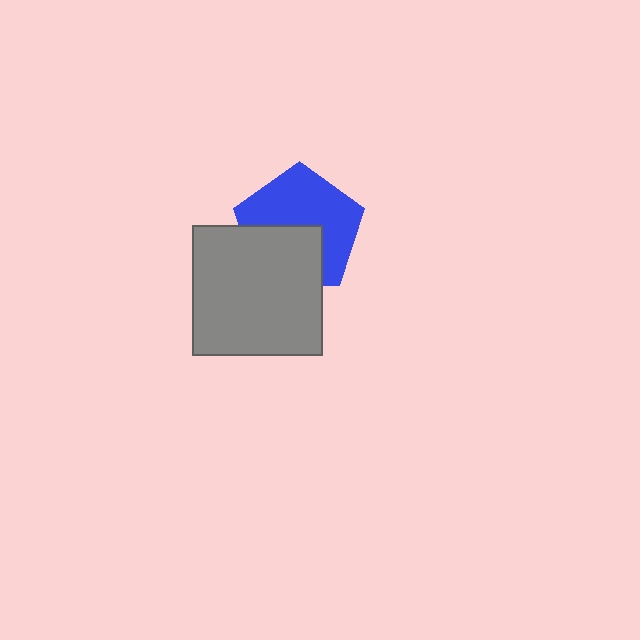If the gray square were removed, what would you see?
You would see the complete blue pentagon.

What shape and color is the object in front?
The object in front is a gray square.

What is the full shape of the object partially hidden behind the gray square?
The partially hidden object is a blue pentagon.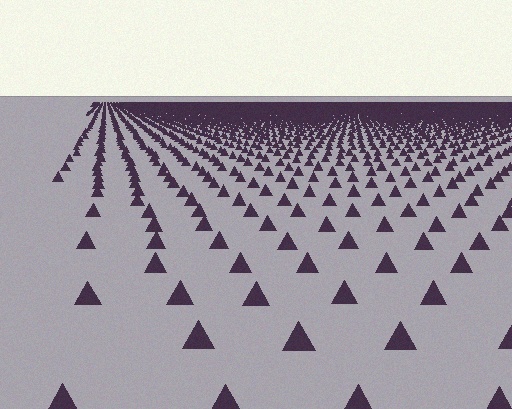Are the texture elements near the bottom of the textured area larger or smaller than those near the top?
Larger. Near the bottom, elements are closer to the viewer and appear at a bigger on-screen size.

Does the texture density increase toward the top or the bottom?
Density increases toward the top.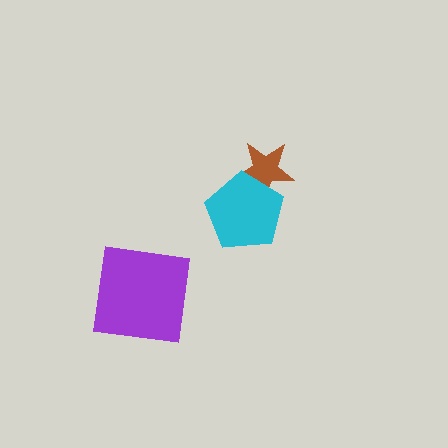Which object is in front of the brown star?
The cyan pentagon is in front of the brown star.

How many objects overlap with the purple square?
0 objects overlap with the purple square.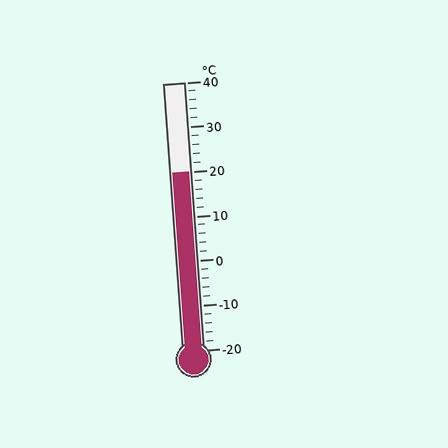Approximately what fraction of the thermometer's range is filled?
The thermometer is filled to approximately 65% of its range.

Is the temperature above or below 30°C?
The temperature is below 30°C.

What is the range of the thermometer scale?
The thermometer scale ranges from -20°C to 40°C.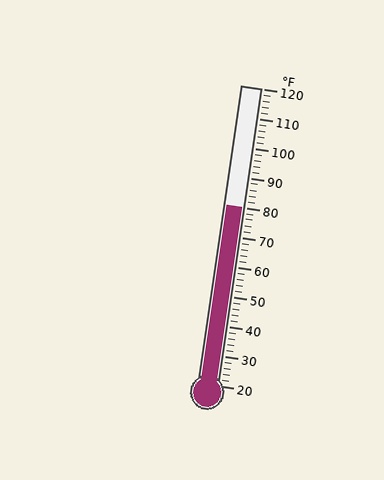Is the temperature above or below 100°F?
The temperature is below 100°F.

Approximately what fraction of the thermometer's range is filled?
The thermometer is filled to approximately 60% of its range.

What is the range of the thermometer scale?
The thermometer scale ranges from 20°F to 120°F.